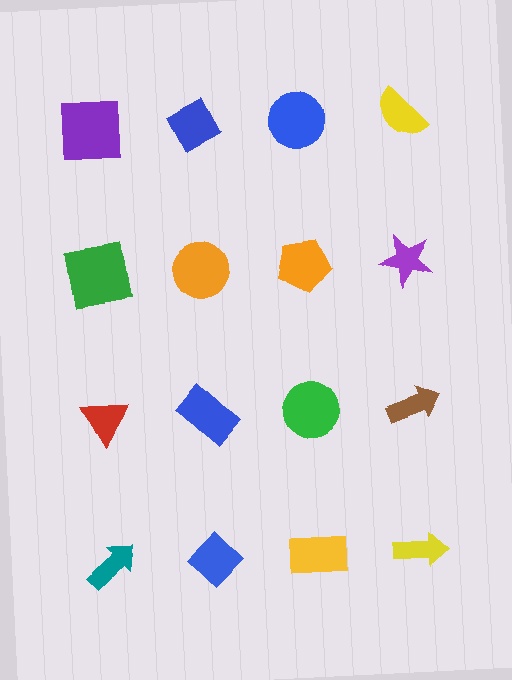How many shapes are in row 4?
4 shapes.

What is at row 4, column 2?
A blue diamond.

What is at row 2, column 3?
An orange pentagon.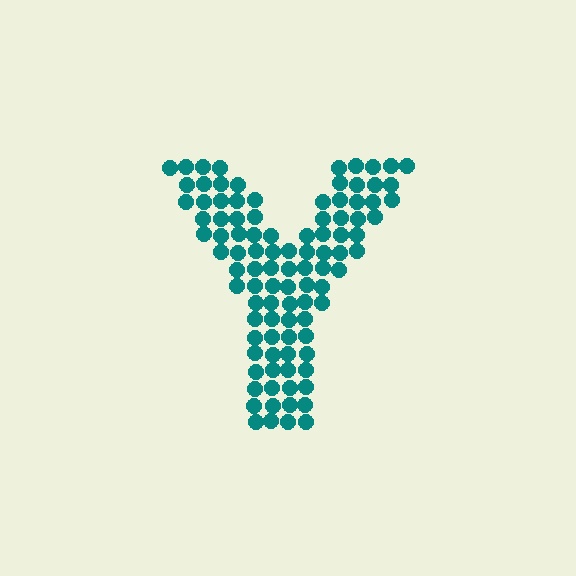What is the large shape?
The large shape is the letter Y.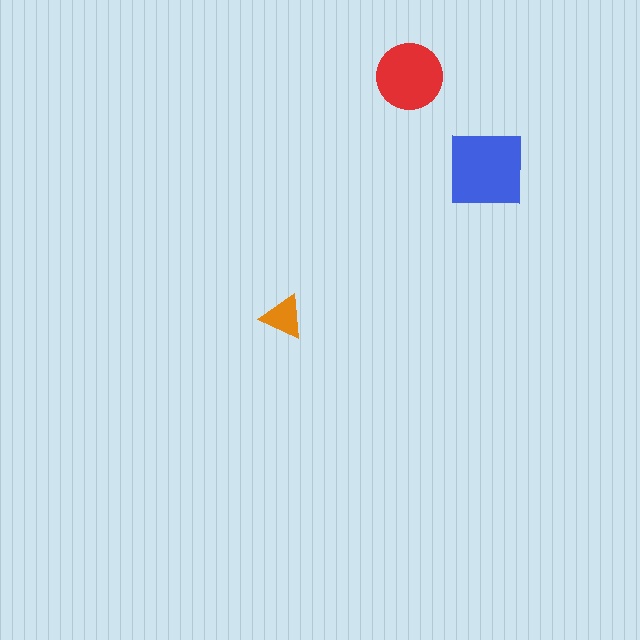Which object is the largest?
The blue square.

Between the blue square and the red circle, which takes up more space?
The blue square.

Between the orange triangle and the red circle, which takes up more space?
The red circle.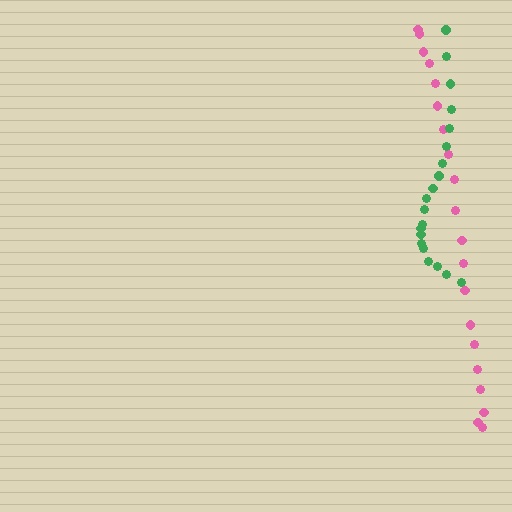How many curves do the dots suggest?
There are 2 distinct paths.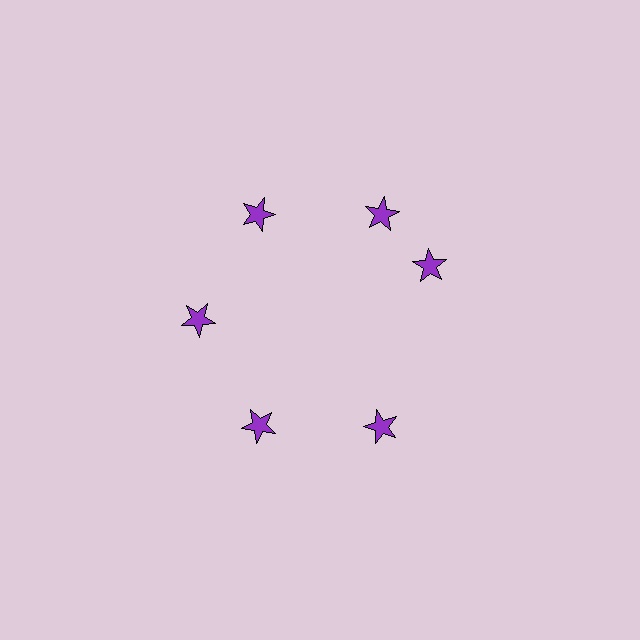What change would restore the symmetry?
The symmetry would be restored by rotating it back into even spacing with its neighbors so that all 6 stars sit at equal angles and equal distance from the center.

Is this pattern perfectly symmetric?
No. The 6 purple stars are arranged in a ring, but one element near the 3 o'clock position is rotated out of alignment along the ring, breaking the 6-fold rotational symmetry.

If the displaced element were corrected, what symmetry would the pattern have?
It would have 6-fold rotational symmetry — the pattern would map onto itself every 60 degrees.